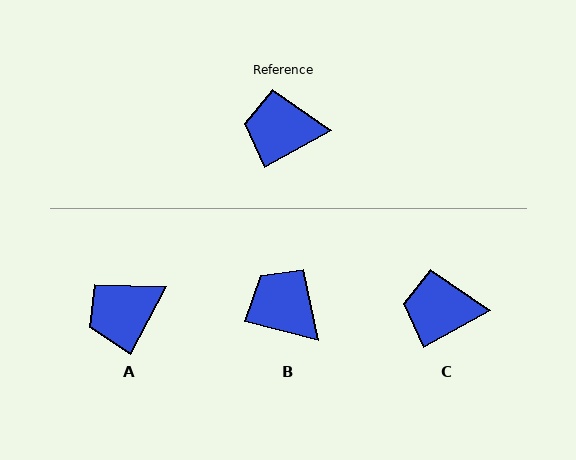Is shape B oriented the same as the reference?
No, it is off by about 43 degrees.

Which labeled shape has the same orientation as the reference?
C.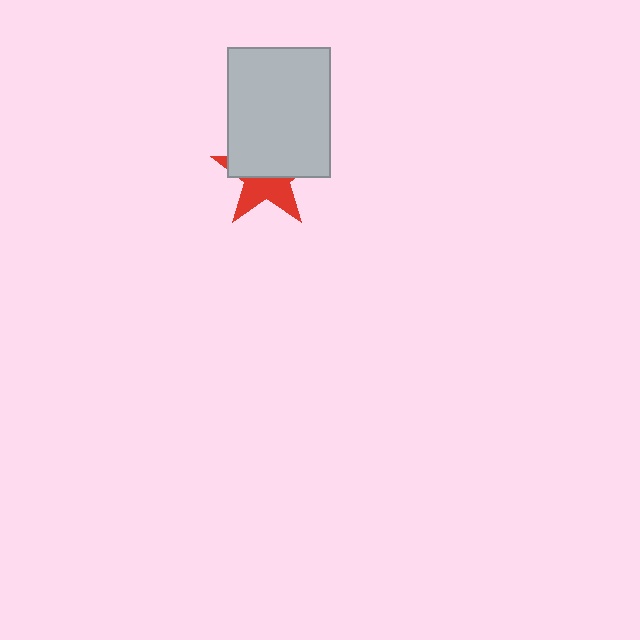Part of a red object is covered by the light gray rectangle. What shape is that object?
It is a star.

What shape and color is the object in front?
The object in front is a light gray rectangle.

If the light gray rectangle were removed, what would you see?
You would see the complete red star.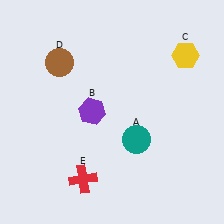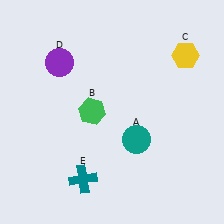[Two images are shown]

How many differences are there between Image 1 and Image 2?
There are 3 differences between the two images.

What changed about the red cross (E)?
In Image 1, E is red. In Image 2, it changed to teal.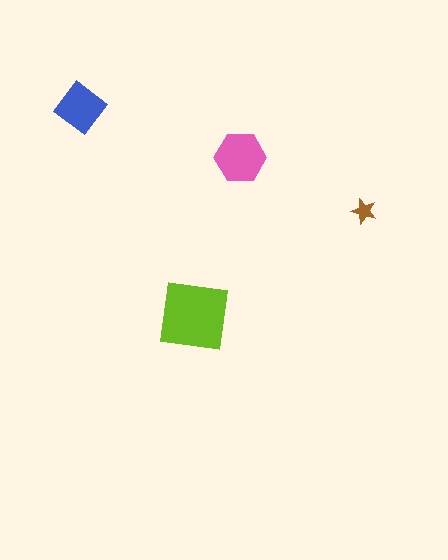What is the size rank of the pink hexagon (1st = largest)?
2nd.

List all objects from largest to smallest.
The lime square, the pink hexagon, the blue diamond, the brown star.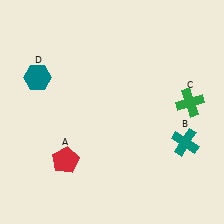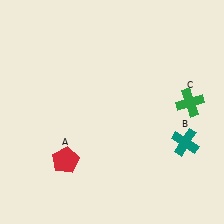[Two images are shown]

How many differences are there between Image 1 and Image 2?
There is 1 difference between the two images.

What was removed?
The teal hexagon (D) was removed in Image 2.